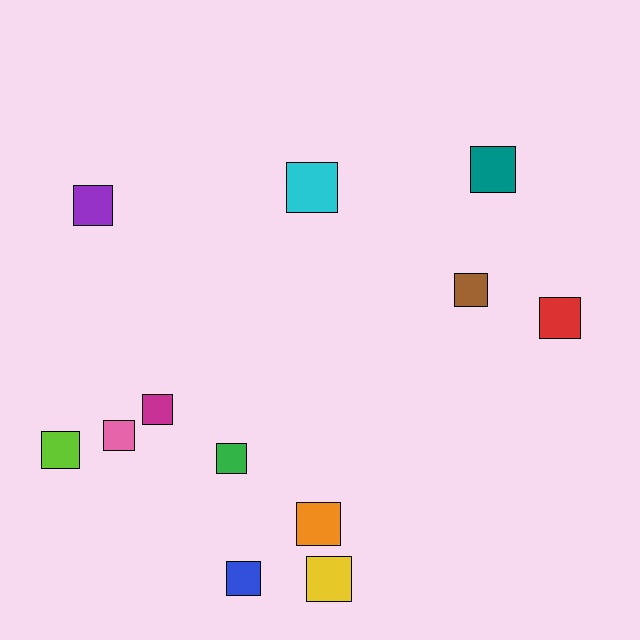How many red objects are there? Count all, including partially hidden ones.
There is 1 red object.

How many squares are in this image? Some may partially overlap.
There are 12 squares.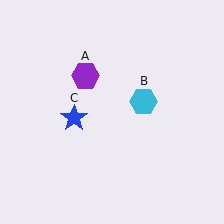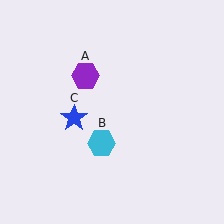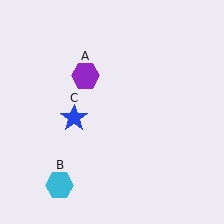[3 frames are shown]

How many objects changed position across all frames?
1 object changed position: cyan hexagon (object B).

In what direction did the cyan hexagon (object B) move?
The cyan hexagon (object B) moved down and to the left.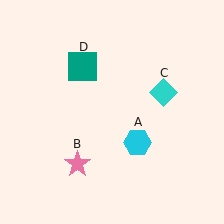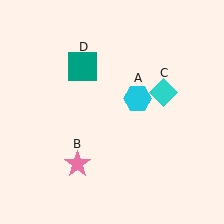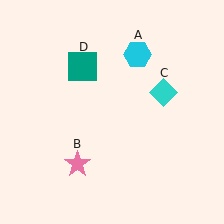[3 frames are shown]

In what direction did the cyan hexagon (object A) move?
The cyan hexagon (object A) moved up.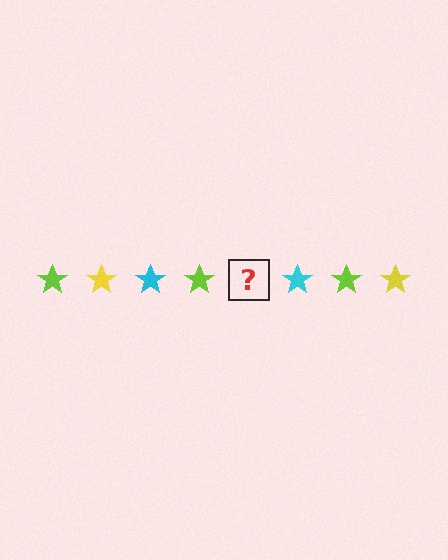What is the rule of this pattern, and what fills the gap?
The rule is that the pattern cycles through lime, yellow, cyan stars. The gap should be filled with a yellow star.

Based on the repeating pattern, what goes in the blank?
The blank should be a yellow star.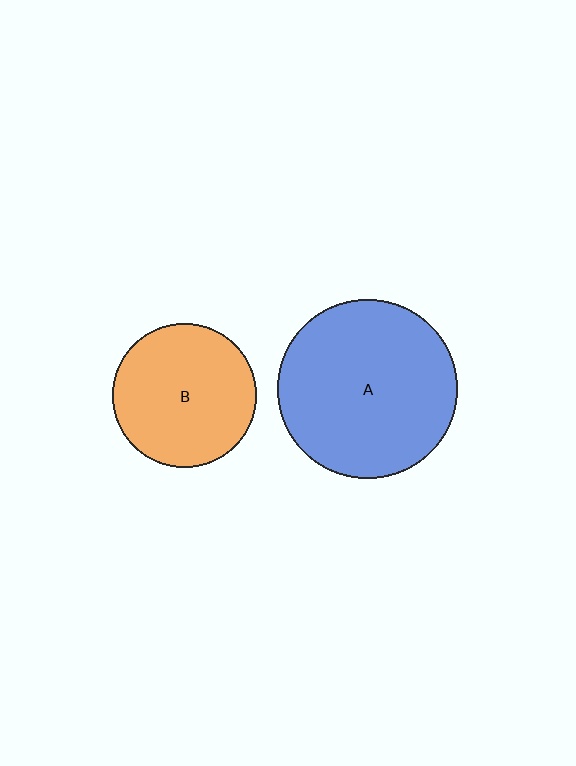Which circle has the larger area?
Circle A (blue).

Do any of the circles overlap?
No, none of the circles overlap.